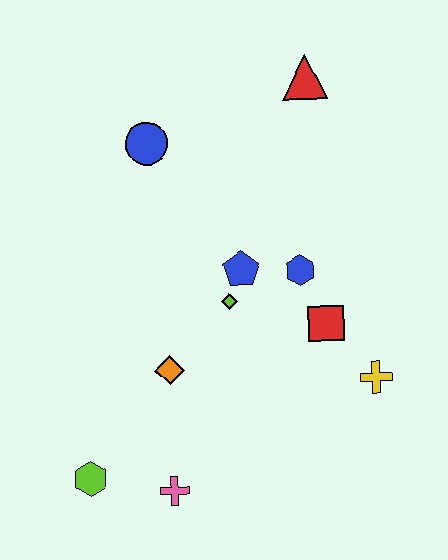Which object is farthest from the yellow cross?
The blue circle is farthest from the yellow cross.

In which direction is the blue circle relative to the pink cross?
The blue circle is above the pink cross.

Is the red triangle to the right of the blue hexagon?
Yes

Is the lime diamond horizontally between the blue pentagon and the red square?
No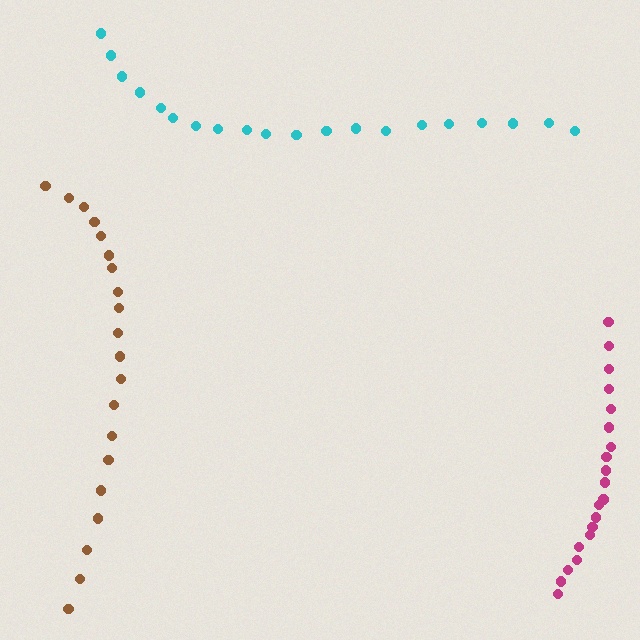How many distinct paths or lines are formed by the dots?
There are 3 distinct paths.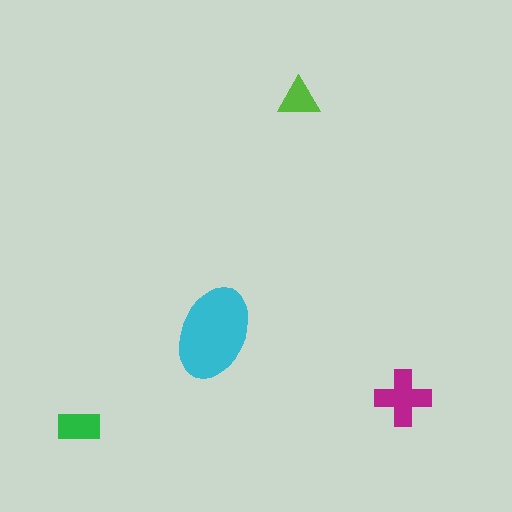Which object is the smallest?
The lime triangle.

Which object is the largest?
The cyan ellipse.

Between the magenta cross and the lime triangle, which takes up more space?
The magenta cross.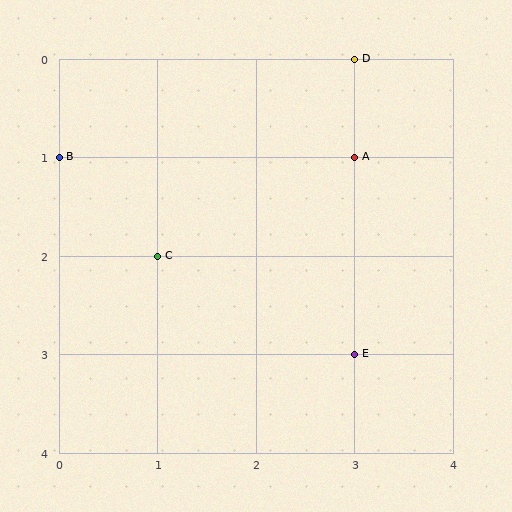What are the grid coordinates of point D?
Point D is at grid coordinates (3, 0).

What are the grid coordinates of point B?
Point B is at grid coordinates (0, 1).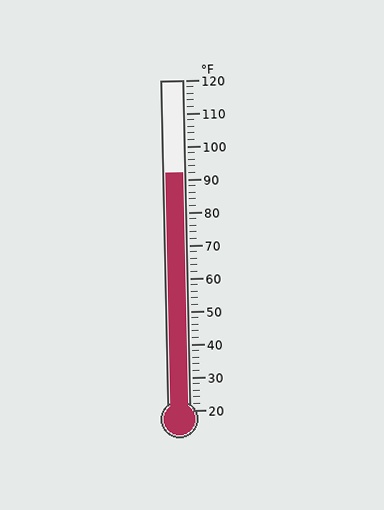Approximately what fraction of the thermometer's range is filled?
The thermometer is filled to approximately 70% of its range.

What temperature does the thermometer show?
The thermometer shows approximately 92°F.